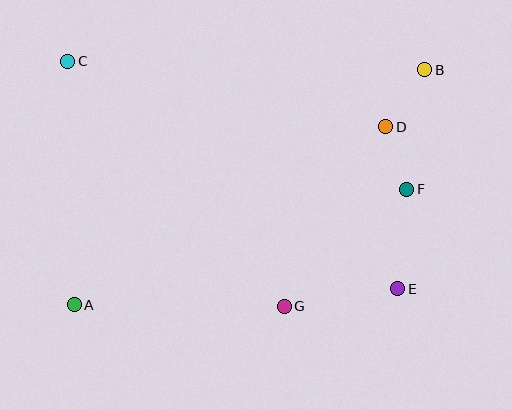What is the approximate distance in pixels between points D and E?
The distance between D and E is approximately 163 pixels.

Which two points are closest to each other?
Points D and F are closest to each other.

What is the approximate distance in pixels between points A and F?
The distance between A and F is approximately 352 pixels.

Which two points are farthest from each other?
Points A and B are farthest from each other.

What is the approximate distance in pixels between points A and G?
The distance between A and G is approximately 210 pixels.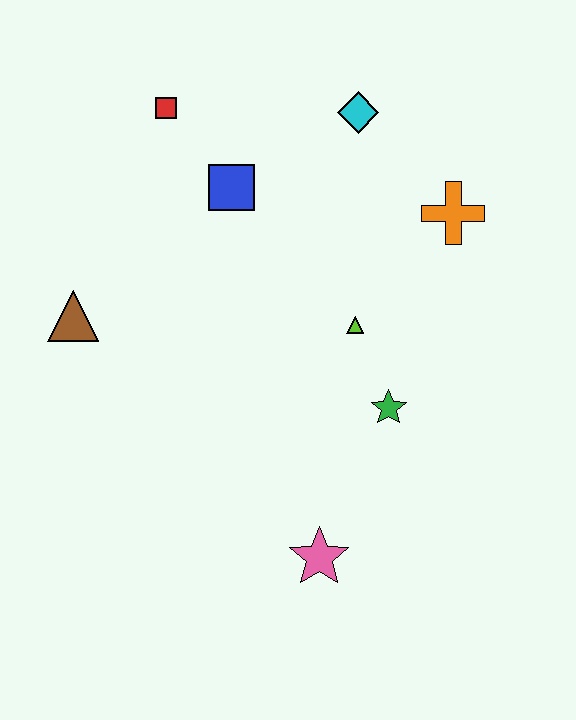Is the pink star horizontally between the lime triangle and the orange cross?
No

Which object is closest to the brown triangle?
The blue square is closest to the brown triangle.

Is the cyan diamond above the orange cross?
Yes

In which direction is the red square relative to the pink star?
The red square is above the pink star.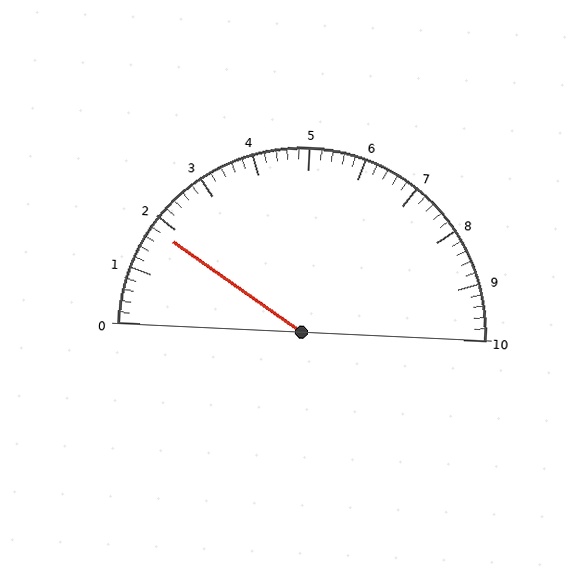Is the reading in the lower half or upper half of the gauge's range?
The reading is in the lower half of the range (0 to 10).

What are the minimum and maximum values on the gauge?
The gauge ranges from 0 to 10.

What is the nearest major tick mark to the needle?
The nearest major tick mark is 2.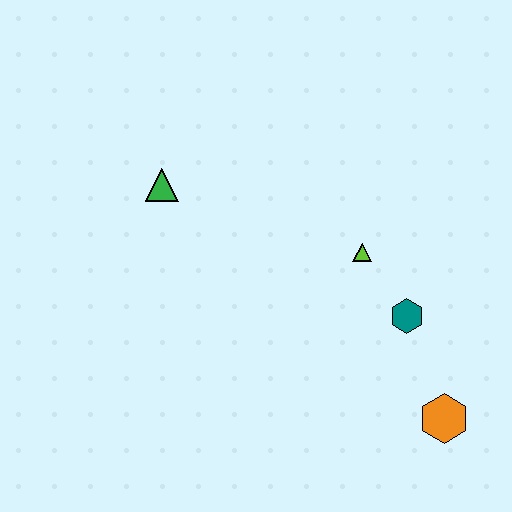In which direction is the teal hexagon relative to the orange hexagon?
The teal hexagon is above the orange hexagon.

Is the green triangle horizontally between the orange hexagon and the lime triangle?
No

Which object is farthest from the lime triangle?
The green triangle is farthest from the lime triangle.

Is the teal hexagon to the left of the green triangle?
No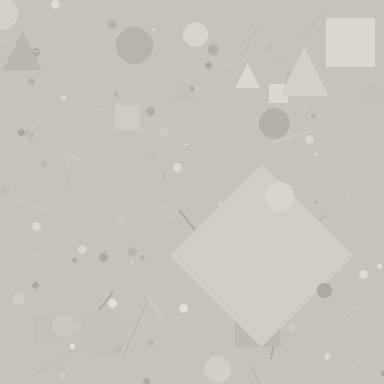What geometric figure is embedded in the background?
A diamond is embedded in the background.